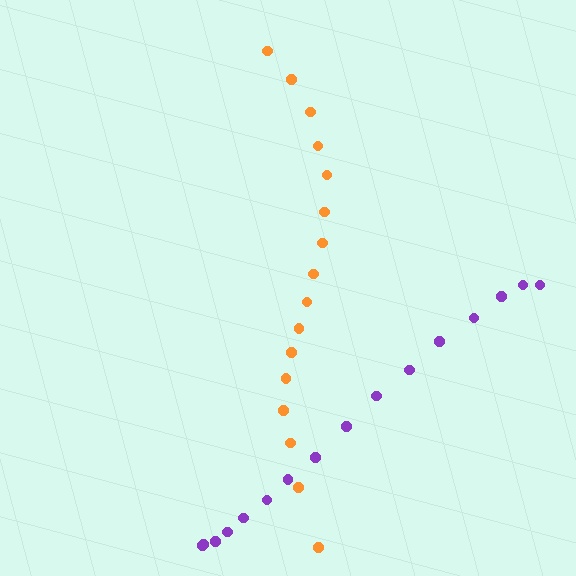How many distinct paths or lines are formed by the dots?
There are 2 distinct paths.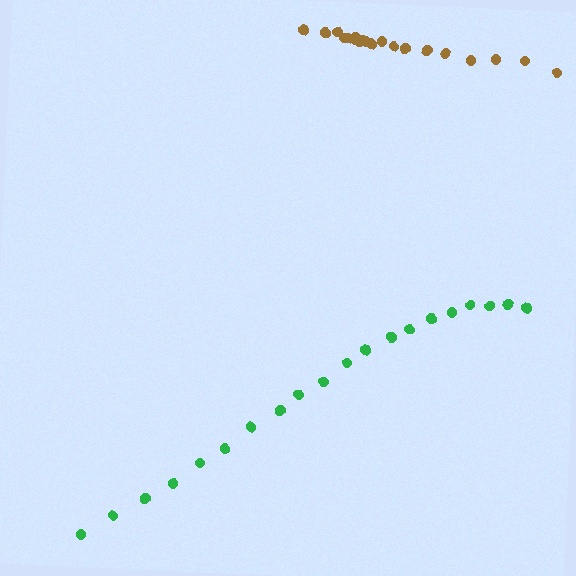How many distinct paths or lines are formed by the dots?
There are 2 distinct paths.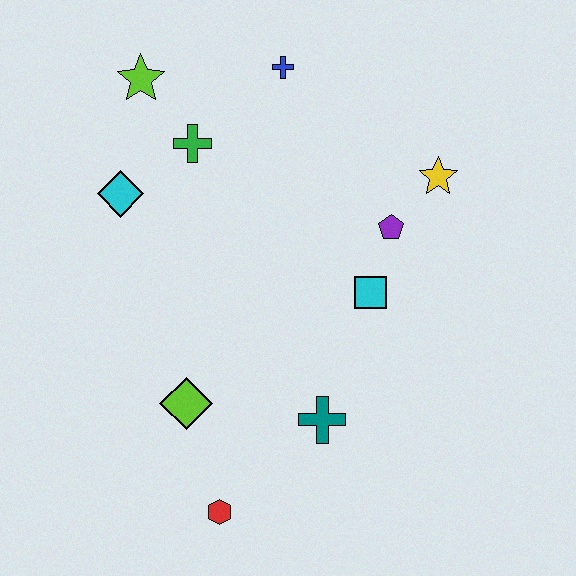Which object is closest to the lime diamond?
The red hexagon is closest to the lime diamond.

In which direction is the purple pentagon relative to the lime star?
The purple pentagon is to the right of the lime star.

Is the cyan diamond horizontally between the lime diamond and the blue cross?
No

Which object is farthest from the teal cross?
The lime star is farthest from the teal cross.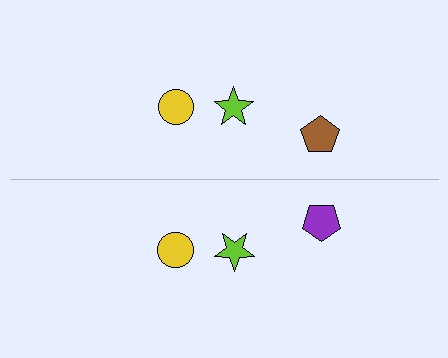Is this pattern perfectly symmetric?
No, the pattern is not perfectly symmetric. The purple pentagon on the bottom side breaks the symmetry — its mirror counterpart is brown.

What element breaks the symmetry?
The purple pentagon on the bottom side breaks the symmetry — its mirror counterpart is brown.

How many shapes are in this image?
There are 6 shapes in this image.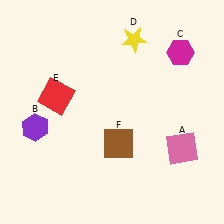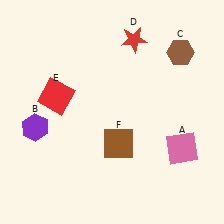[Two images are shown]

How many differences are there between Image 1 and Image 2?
There are 2 differences between the two images.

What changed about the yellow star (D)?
In Image 1, D is yellow. In Image 2, it changed to red.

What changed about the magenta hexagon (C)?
In Image 1, C is magenta. In Image 2, it changed to brown.